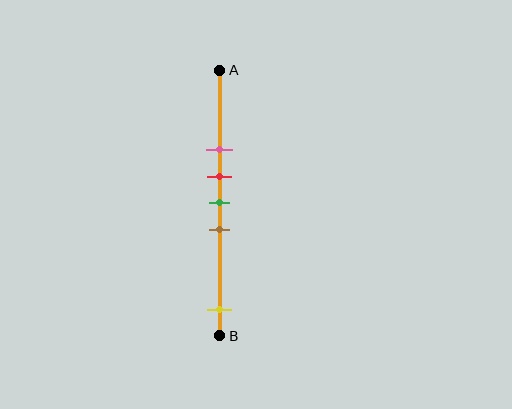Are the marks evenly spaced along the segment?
No, the marks are not evenly spaced.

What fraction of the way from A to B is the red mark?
The red mark is approximately 40% (0.4) of the way from A to B.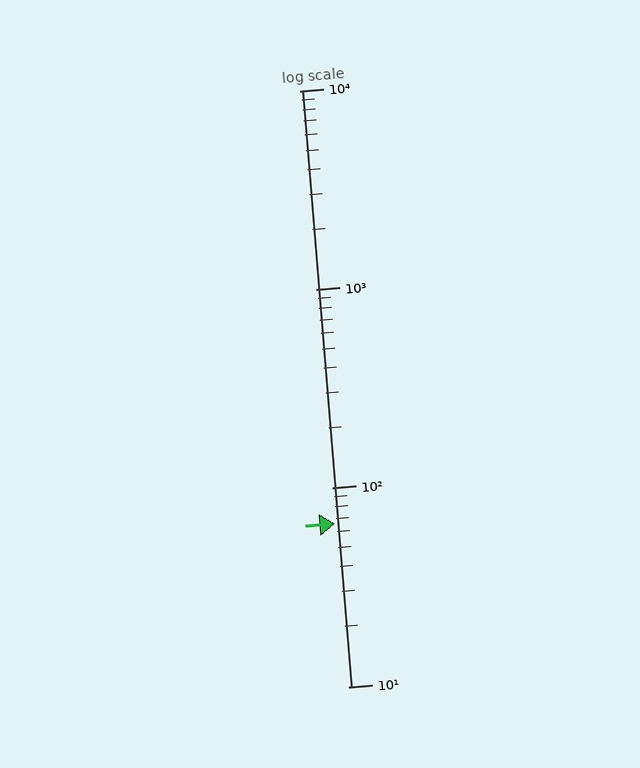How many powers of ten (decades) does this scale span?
The scale spans 3 decades, from 10 to 10000.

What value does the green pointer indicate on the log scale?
The pointer indicates approximately 66.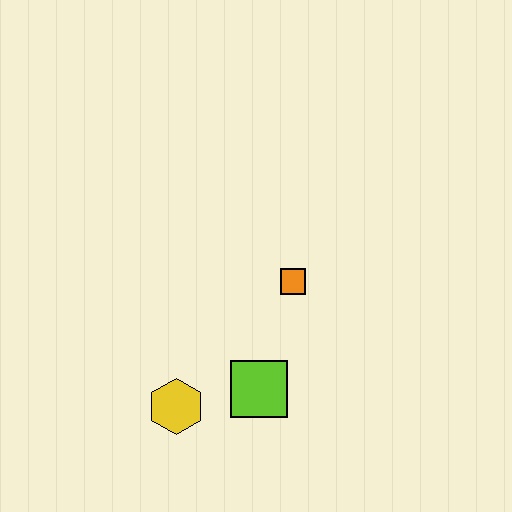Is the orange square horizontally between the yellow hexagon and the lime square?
No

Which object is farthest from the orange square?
The yellow hexagon is farthest from the orange square.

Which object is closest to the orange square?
The lime square is closest to the orange square.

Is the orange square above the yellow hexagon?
Yes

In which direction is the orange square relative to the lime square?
The orange square is above the lime square.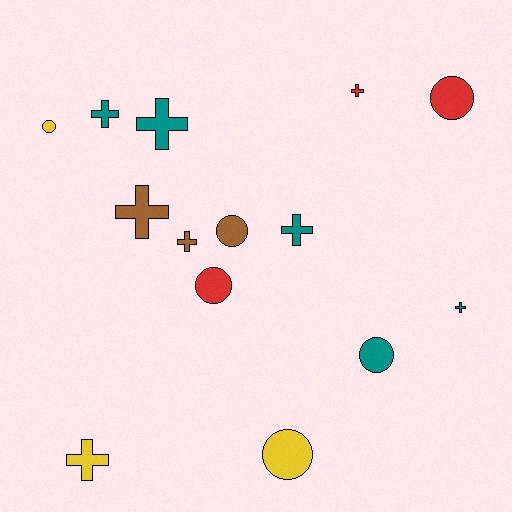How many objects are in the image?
There are 14 objects.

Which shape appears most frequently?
Cross, with 8 objects.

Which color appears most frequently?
Teal, with 5 objects.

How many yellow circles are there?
There are 2 yellow circles.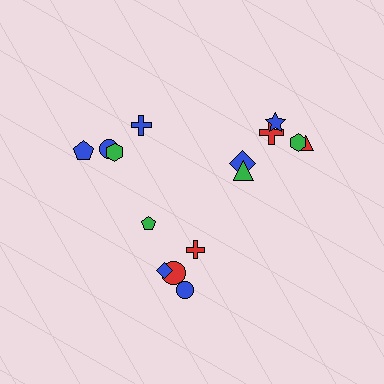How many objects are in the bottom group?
There are 5 objects.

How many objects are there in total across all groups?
There are 15 objects.